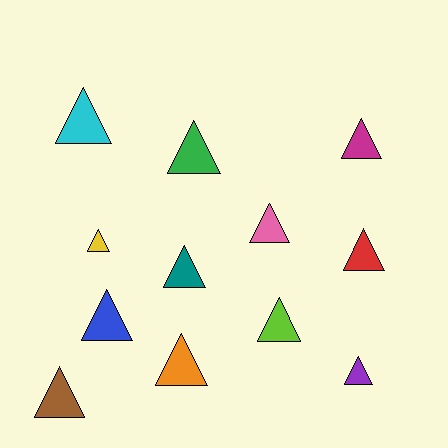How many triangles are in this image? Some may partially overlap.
There are 12 triangles.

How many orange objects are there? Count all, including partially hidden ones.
There is 1 orange object.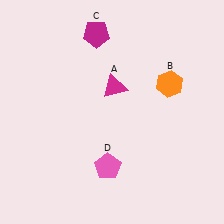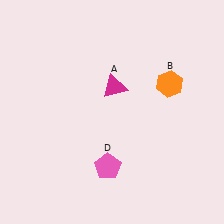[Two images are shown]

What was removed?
The magenta pentagon (C) was removed in Image 2.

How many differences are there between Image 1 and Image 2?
There is 1 difference between the two images.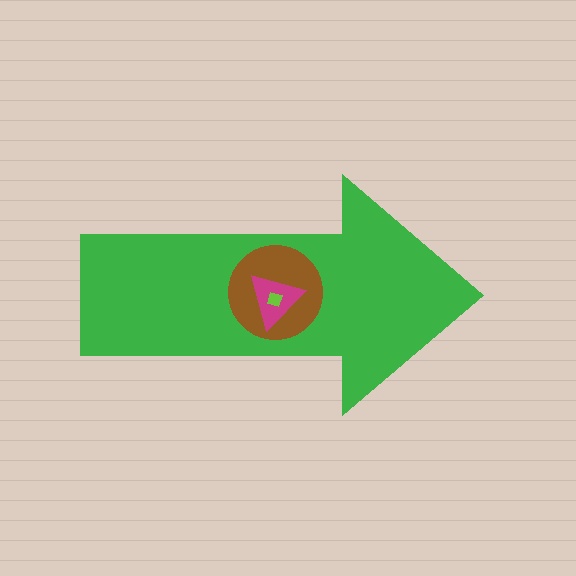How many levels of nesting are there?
4.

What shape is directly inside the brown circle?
The magenta triangle.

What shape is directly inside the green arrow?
The brown circle.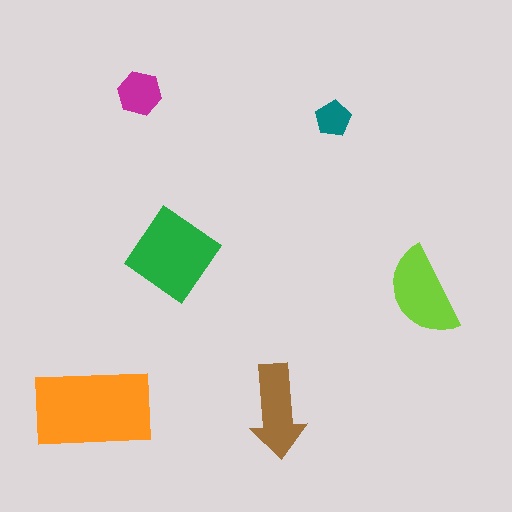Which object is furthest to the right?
The lime semicircle is rightmost.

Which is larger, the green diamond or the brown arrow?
The green diamond.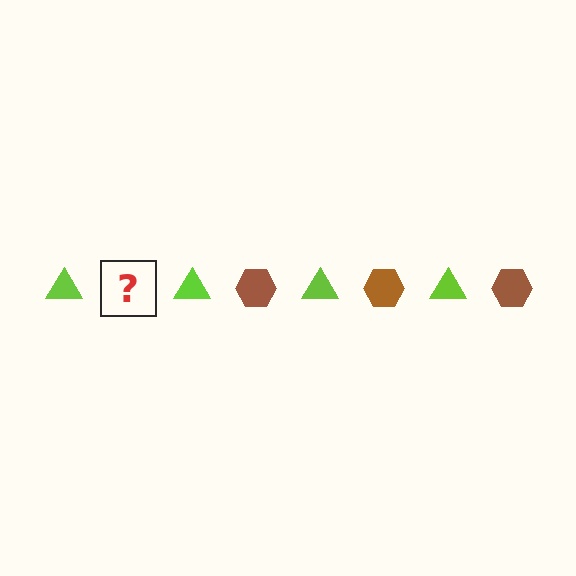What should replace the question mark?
The question mark should be replaced with a brown hexagon.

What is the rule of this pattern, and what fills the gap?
The rule is that the pattern alternates between lime triangle and brown hexagon. The gap should be filled with a brown hexagon.